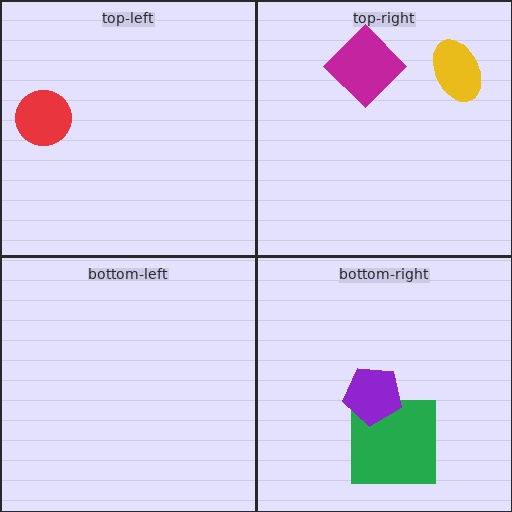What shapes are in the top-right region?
The yellow ellipse, the magenta diamond.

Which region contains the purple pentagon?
The bottom-right region.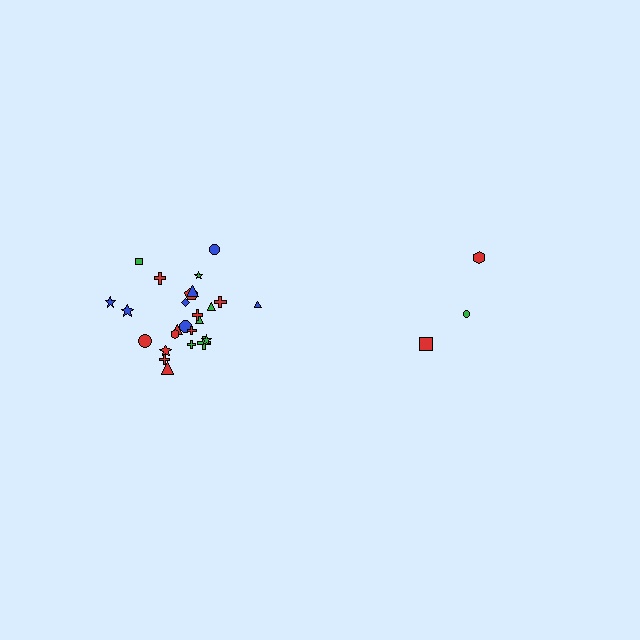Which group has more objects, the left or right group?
The left group.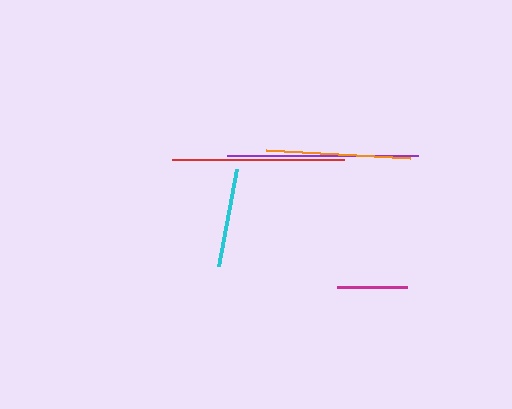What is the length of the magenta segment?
The magenta segment is approximately 71 pixels long.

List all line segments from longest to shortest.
From longest to shortest: purple, red, orange, cyan, magenta.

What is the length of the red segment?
The red segment is approximately 172 pixels long.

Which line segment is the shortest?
The magenta line is the shortest at approximately 71 pixels.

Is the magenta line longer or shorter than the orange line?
The orange line is longer than the magenta line.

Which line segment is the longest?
The purple line is the longest at approximately 191 pixels.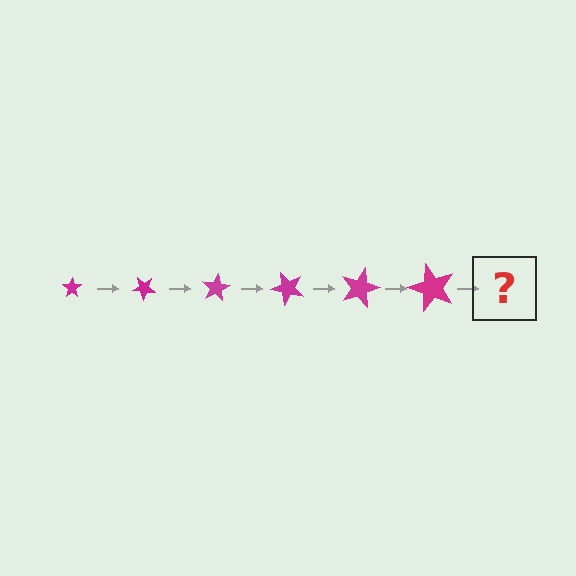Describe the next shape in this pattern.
It should be a star, larger than the previous one and rotated 240 degrees from the start.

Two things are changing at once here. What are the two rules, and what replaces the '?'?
The two rules are that the star grows larger each step and it rotates 40 degrees each step. The '?' should be a star, larger than the previous one and rotated 240 degrees from the start.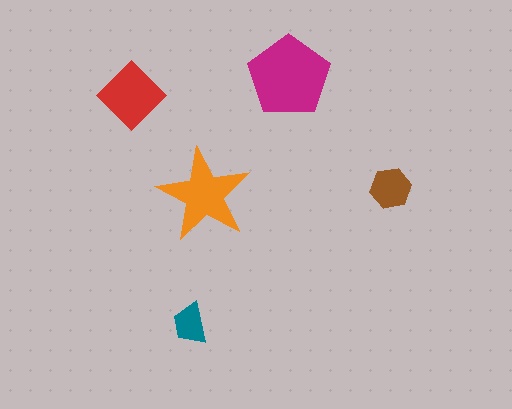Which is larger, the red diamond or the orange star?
The orange star.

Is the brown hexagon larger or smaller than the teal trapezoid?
Larger.